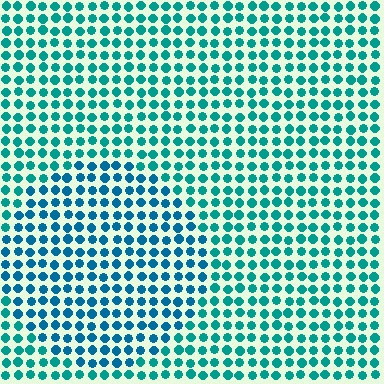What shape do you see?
I see a circle.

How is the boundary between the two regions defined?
The boundary is defined purely by a slight shift in hue (about 24 degrees). Spacing, size, and orientation are identical on both sides.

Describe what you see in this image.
The image is filled with small teal elements in a uniform arrangement. A circle-shaped region is visible where the elements are tinted to a slightly different hue, forming a subtle color boundary.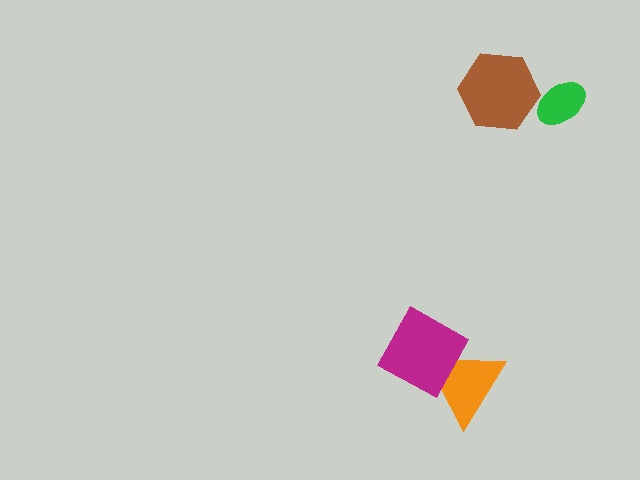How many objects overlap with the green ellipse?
0 objects overlap with the green ellipse.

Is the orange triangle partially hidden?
Yes, it is partially covered by another shape.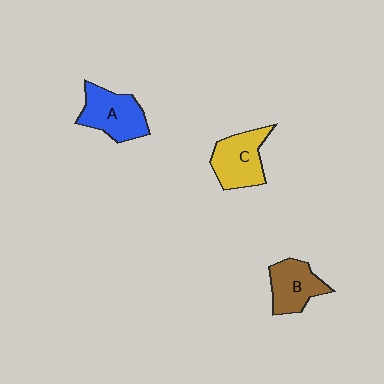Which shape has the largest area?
Shape A (blue).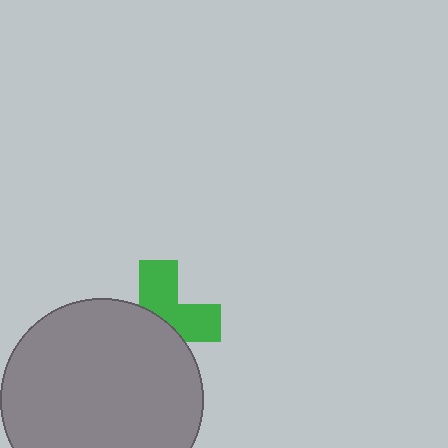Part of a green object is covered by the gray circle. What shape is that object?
It is a cross.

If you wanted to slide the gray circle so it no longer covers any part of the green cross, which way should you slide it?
Slide it down — that is the most direct way to separate the two shapes.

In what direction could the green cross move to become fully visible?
The green cross could move up. That would shift it out from behind the gray circle entirely.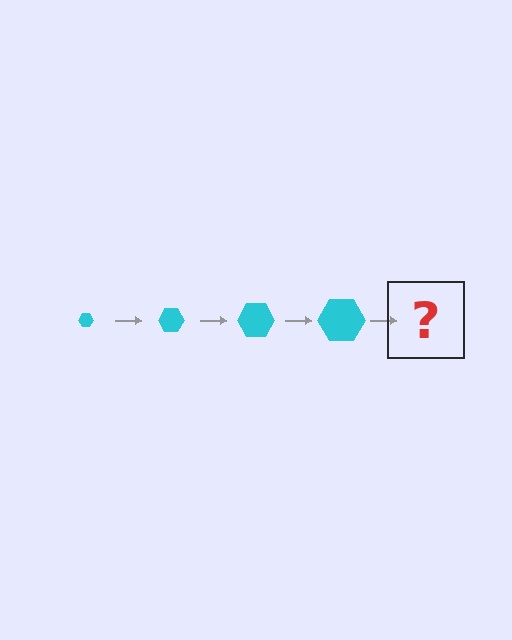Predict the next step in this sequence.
The next step is a cyan hexagon, larger than the previous one.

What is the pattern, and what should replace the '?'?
The pattern is that the hexagon gets progressively larger each step. The '?' should be a cyan hexagon, larger than the previous one.